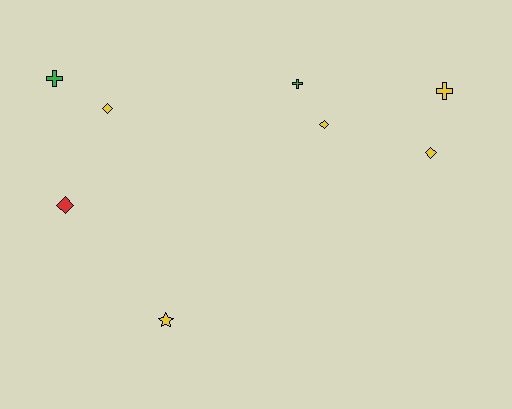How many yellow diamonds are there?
There are 3 yellow diamonds.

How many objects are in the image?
There are 8 objects.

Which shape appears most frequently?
Diamond, with 4 objects.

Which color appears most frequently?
Yellow, with 5 objects.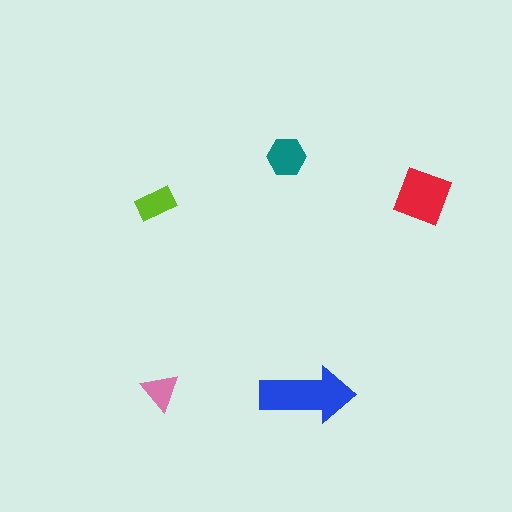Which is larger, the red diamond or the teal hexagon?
The red diamond.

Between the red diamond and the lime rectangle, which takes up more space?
The red diamond.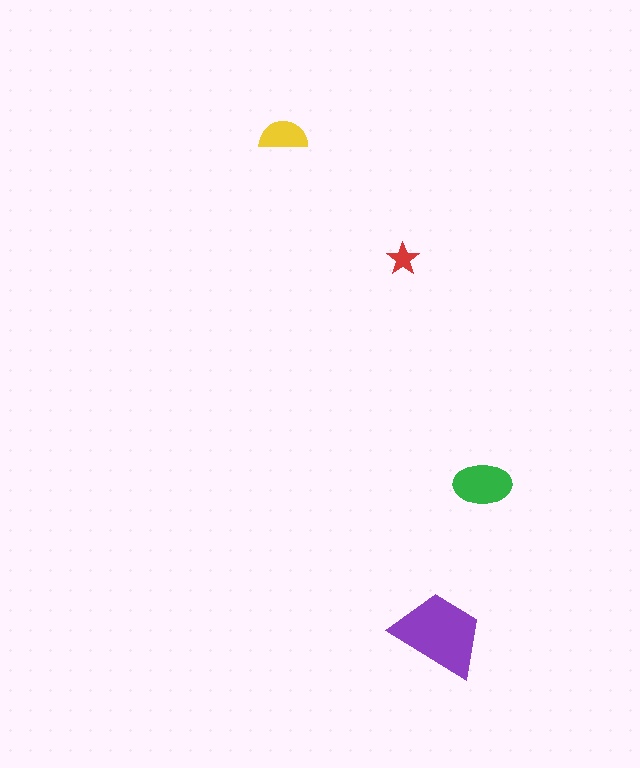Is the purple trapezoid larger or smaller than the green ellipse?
Larger.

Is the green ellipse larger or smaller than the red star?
Larger.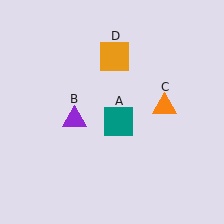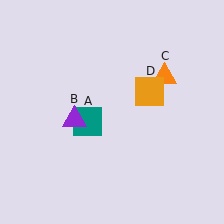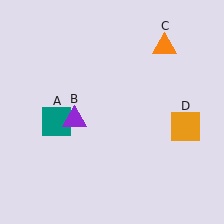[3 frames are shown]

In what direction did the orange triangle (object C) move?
The orange triangle (object C) moved up.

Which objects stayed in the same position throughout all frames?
Purple triangle (object B) remained stationary.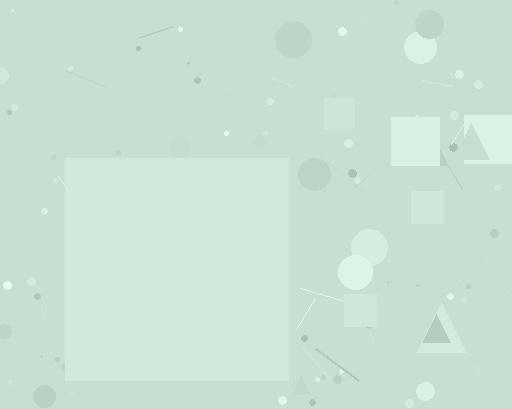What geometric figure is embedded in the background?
A square is embedded in the background.